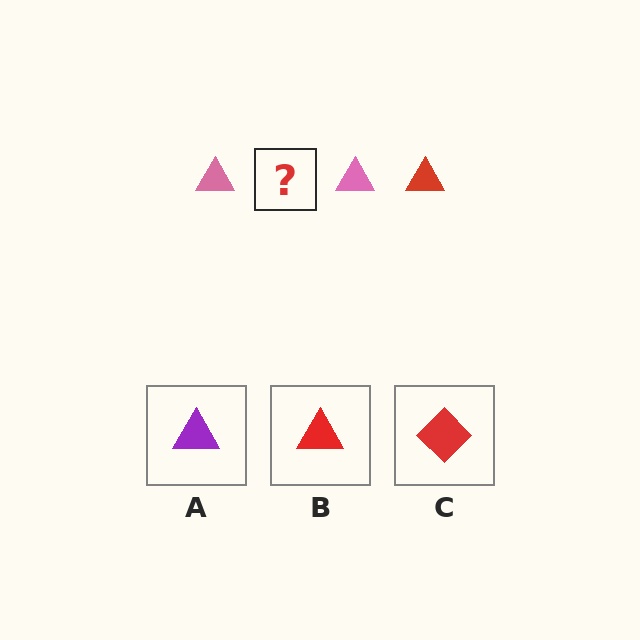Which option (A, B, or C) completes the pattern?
B.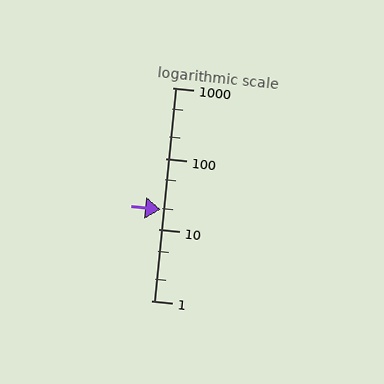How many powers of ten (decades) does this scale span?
The scale spans 3 decades, from 1 to 1000.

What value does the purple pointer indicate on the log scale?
The pointer indicates approximately 19.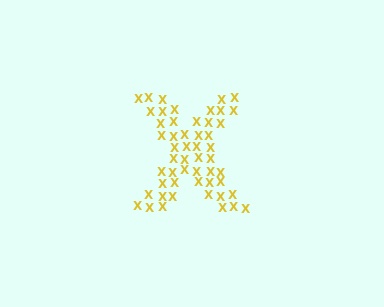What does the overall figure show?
The overall figure shows the letter X.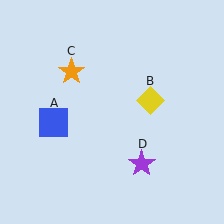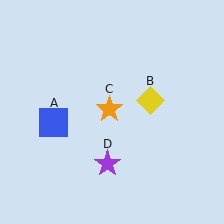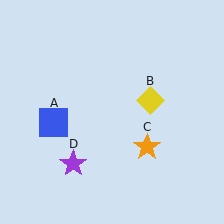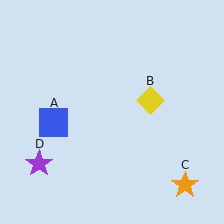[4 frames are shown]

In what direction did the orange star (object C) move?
The orange star (object C) moved down and to the right.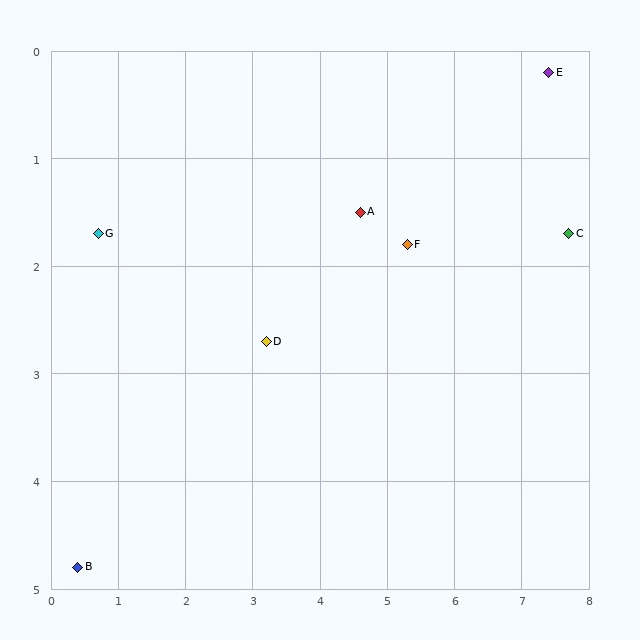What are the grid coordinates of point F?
Point F is at approximately (5.3, 1.8).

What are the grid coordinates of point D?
Point D is at approximately (3.2, 2.7).